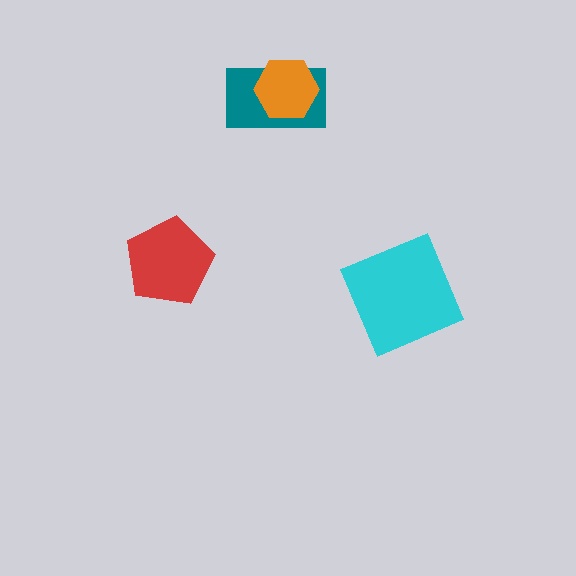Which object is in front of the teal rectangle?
The orange hexagon is in front of the teal rectangle.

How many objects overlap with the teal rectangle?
1 object overlaps with the teal rectangle.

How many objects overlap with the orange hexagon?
1 object overlaps with the orange hexagon.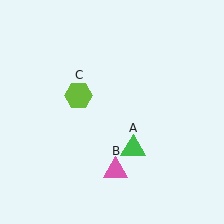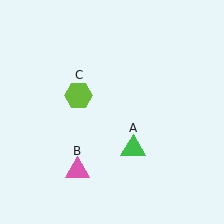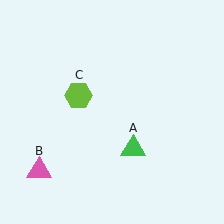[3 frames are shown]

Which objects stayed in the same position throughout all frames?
Green triangle (object A) and lime hexagon (object C) remained stationary.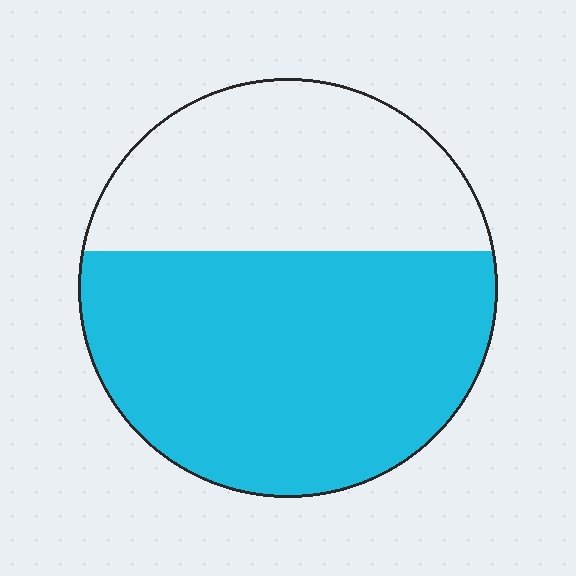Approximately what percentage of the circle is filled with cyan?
Approximately 60%.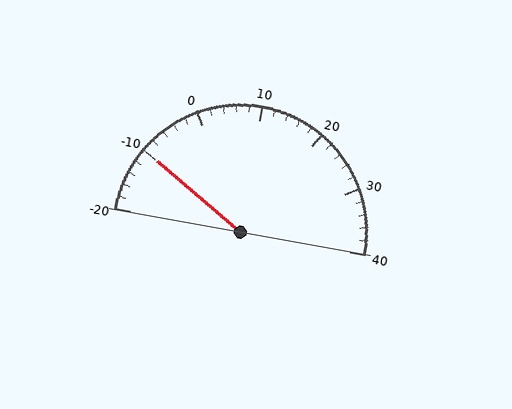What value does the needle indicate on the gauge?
The needle indicates approximately -10.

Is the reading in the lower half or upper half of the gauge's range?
The reading is in the lower half of the range (-20 to 40).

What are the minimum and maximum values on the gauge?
The gauge ranges from -20 to 40.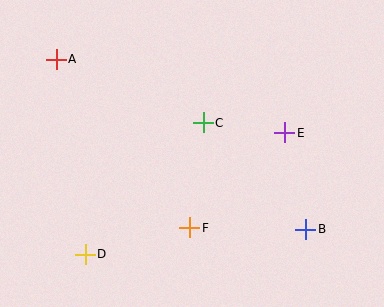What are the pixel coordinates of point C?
Point C is at (203, 123).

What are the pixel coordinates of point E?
Point E is at (285, 133).